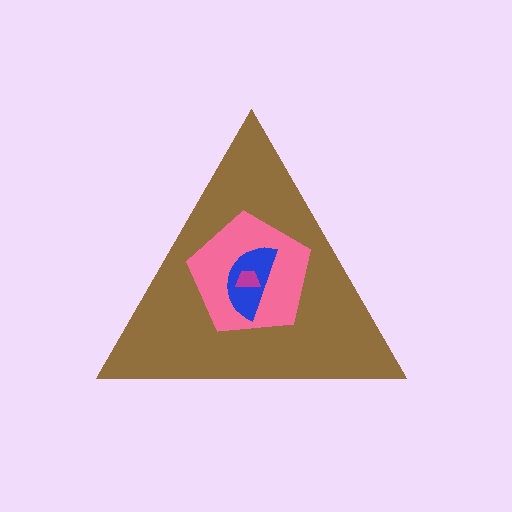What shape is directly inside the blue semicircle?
The magenta trapezoid.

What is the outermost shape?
The brown triangle.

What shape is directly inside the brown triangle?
The pink pentagon.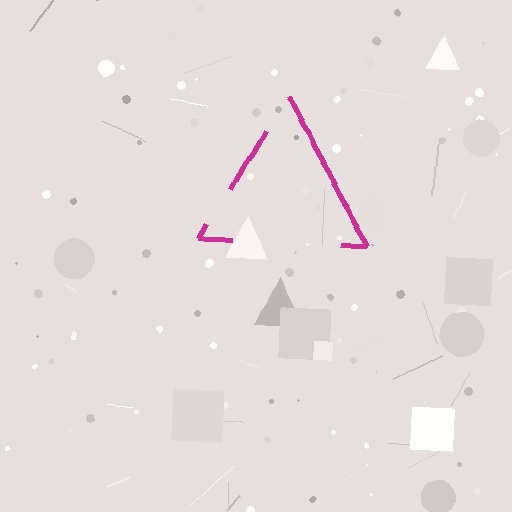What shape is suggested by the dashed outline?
The dashed outline suggests a triangle.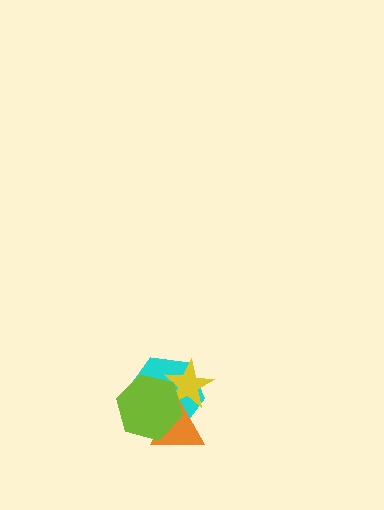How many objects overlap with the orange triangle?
3 objects overlap with the orange triangle.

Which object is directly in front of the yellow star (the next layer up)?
The orange triangle is directly in front of the yellow star.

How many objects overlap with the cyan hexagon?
3 objects overlap with the cyan hexagon.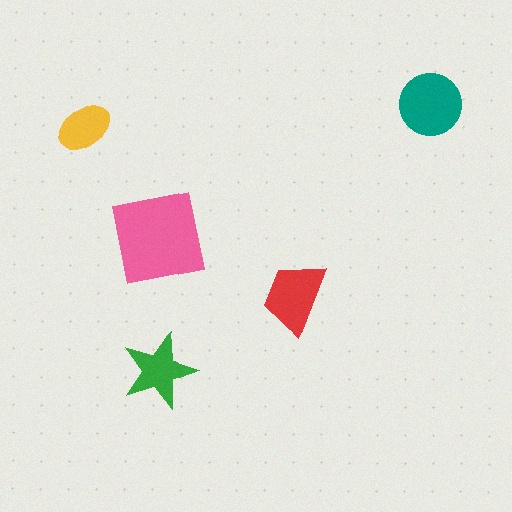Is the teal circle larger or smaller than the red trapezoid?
Larger.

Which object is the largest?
The pink square.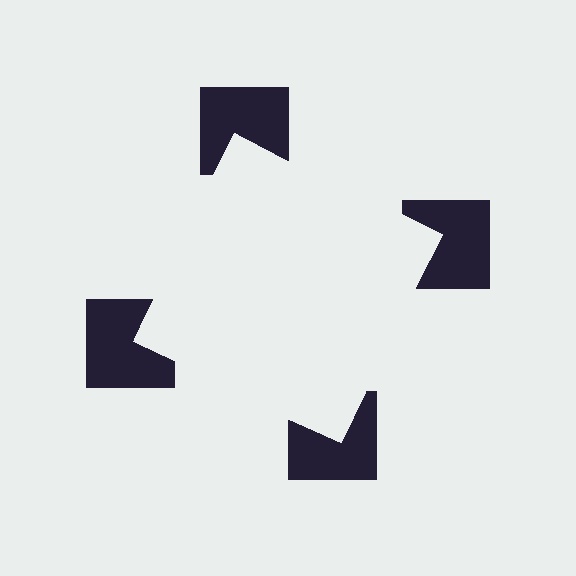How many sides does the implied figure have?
4 sides.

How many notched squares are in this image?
There are 4 — one at each vertex of the illusory square.